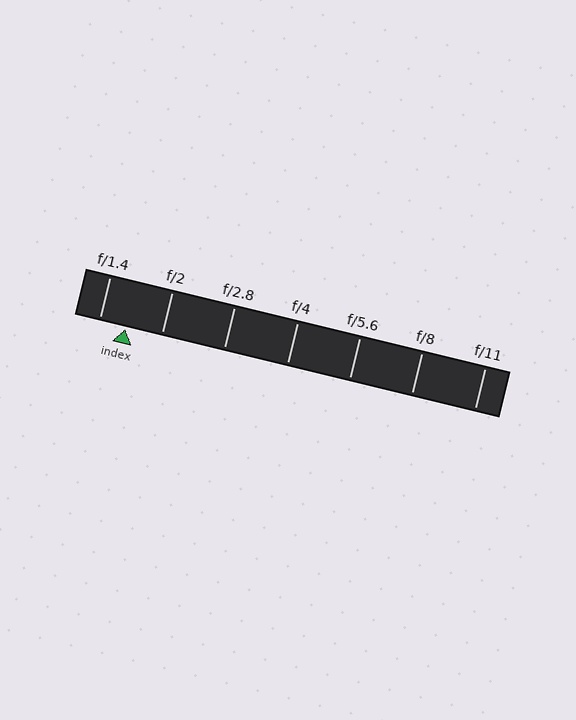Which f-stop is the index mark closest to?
The index mark is closest to f/1.4.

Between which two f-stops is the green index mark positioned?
The index mark is between f/1.4 and f/2.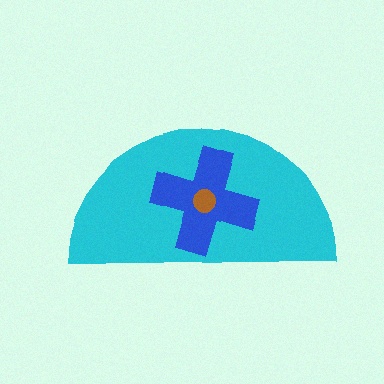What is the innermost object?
The brown circle.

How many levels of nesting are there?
3.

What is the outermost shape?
The cyan semicircle.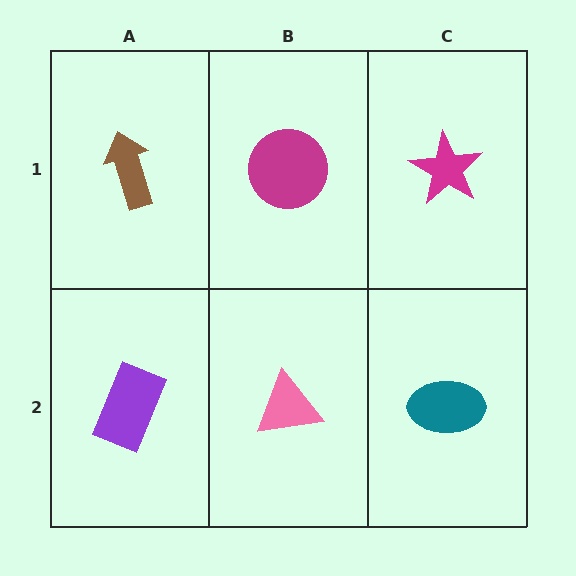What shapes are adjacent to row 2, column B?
A magenta circle (row 1, column B), a purple rectangle (row 2, column A), a teal ellipse (row 2, column C).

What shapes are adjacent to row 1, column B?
A pink triangle (row 2, column B), a brown arrow (row 1, column A), a magenta star (row 1, column C).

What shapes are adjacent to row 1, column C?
A teal ellipse (row 2, column C), a magenta circle (row 1, column B).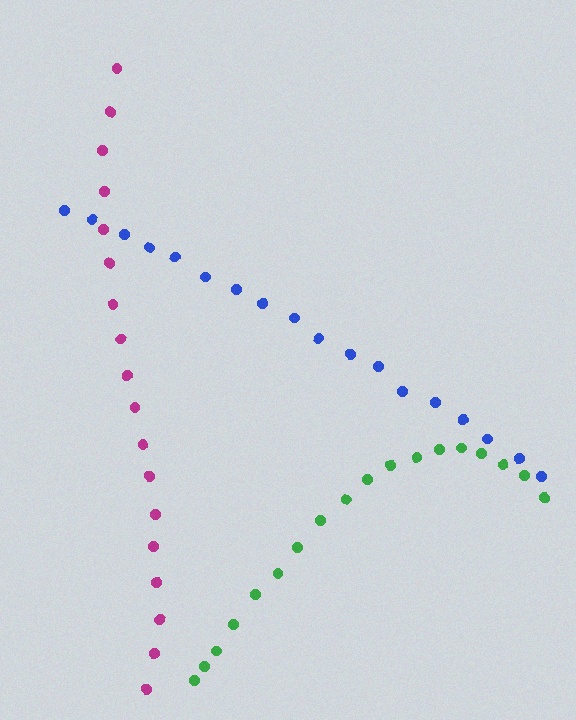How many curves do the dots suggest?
There are 3 distinct paths.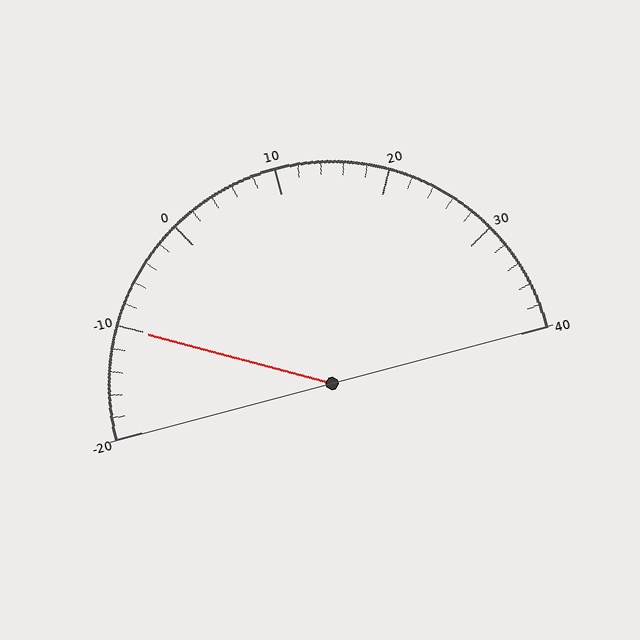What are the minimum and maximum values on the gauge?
The gauge ranges from -20 to 40.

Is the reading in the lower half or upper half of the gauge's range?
The reading is in the lower half of the range (-20 to 40).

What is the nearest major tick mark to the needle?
The nearest major tick mark is -10.